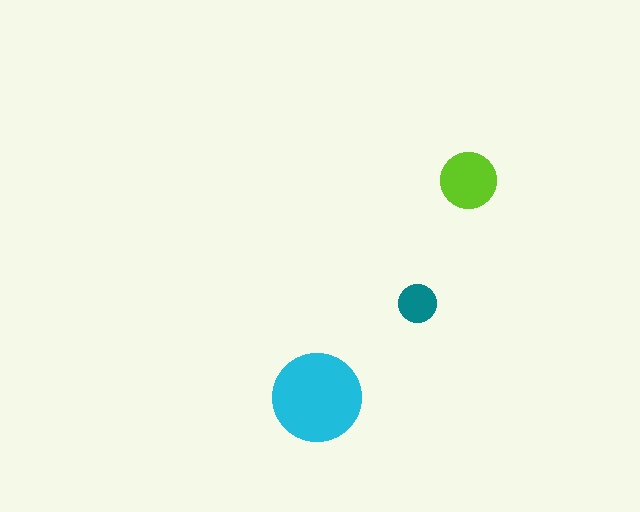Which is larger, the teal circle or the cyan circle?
The cyan one.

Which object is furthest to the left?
The cyan circle is leftmost.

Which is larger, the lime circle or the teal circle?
The lime one.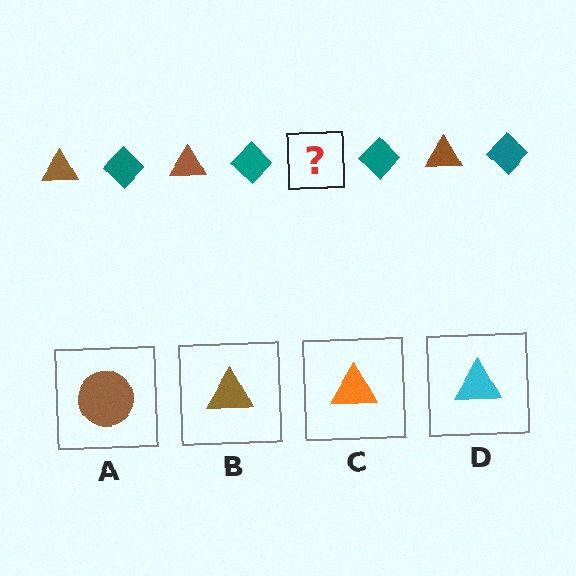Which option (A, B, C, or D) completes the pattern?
B.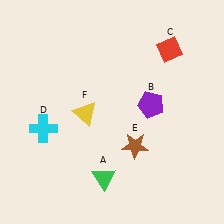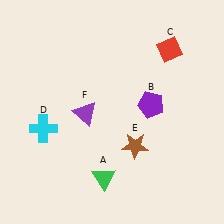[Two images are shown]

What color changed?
The triangle (F) changed from yellow in Image 1 to purple in Image 2.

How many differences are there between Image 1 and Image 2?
There is 1 difference between the two images.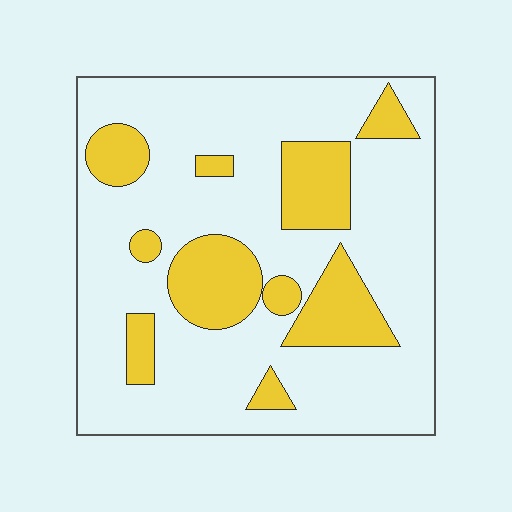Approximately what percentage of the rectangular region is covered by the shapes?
Approximately 25%.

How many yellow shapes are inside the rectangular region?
10.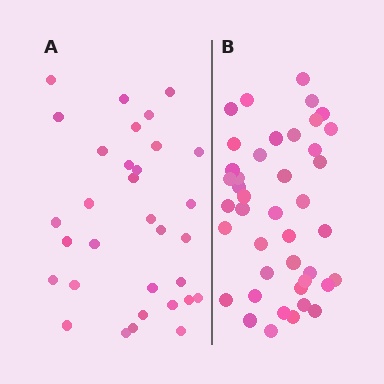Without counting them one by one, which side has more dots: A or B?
Region B (the right region) has more dots.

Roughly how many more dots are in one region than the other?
Region B has roughly 10 or so more dots than region A.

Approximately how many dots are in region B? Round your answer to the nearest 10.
About 40 dots. (The exact count is 42, which rounds to 40.)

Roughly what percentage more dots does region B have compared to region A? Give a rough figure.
About 30% more.